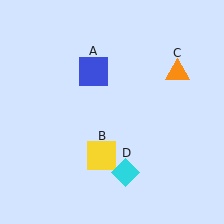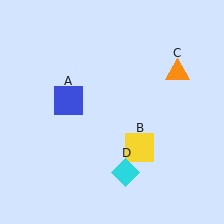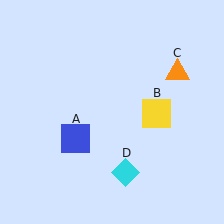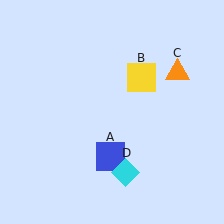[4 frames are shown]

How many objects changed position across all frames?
2 objects changed position: blue square (object A), yellow square (object B).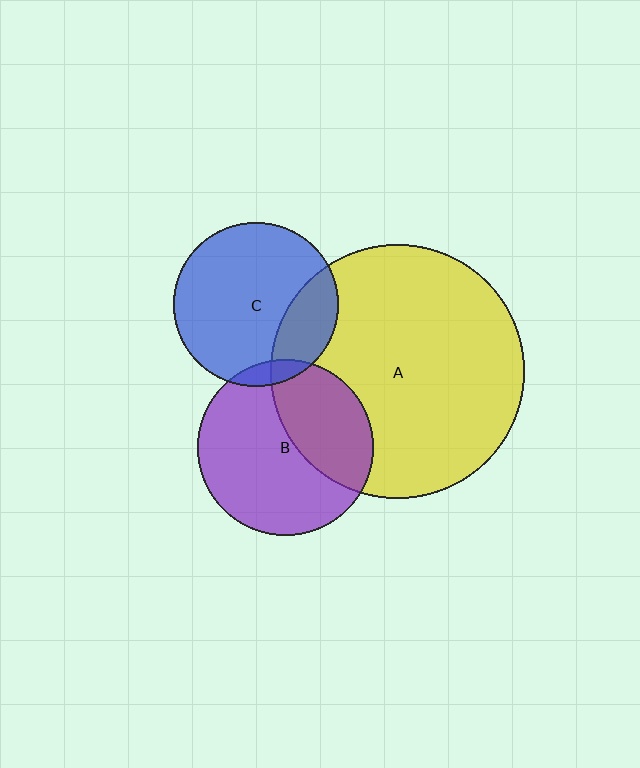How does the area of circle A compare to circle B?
Approximately 2.1 times.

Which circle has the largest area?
Circle A (yellow).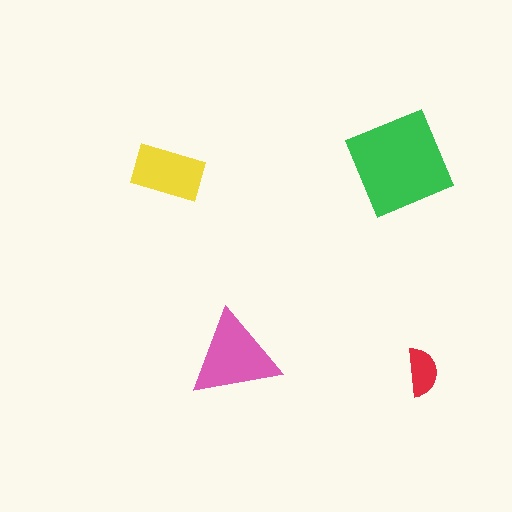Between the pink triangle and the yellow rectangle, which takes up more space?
The pink triangle.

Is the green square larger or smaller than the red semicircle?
Larger.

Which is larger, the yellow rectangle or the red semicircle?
The yellow rectangle.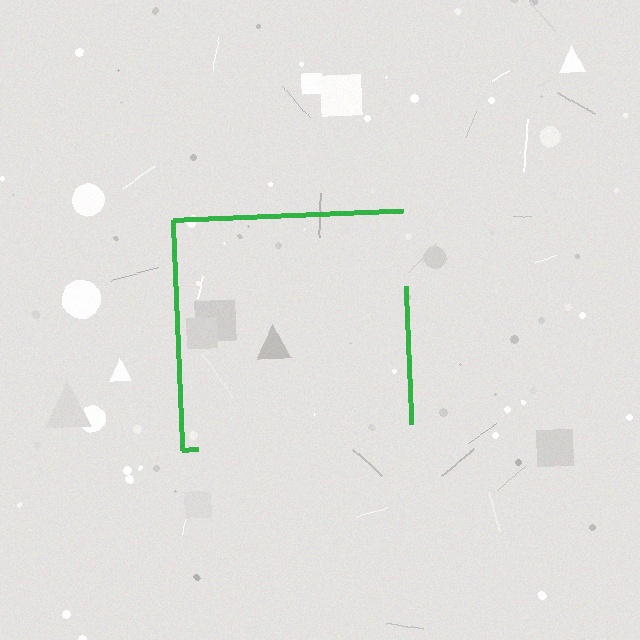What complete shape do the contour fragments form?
The contour fragments form a square.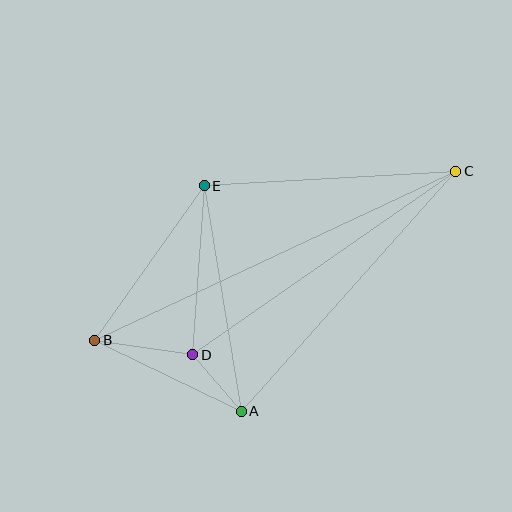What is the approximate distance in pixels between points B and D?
The distance between B and D is approximately 99 pixels.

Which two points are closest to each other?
Points A and D are closest to each other.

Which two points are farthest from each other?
Points B and C are farthest from each other.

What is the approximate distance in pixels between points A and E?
The distance between A and E is approximately 228 pixels.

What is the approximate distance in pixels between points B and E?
The distance between B and E is approximately 189 pixels.